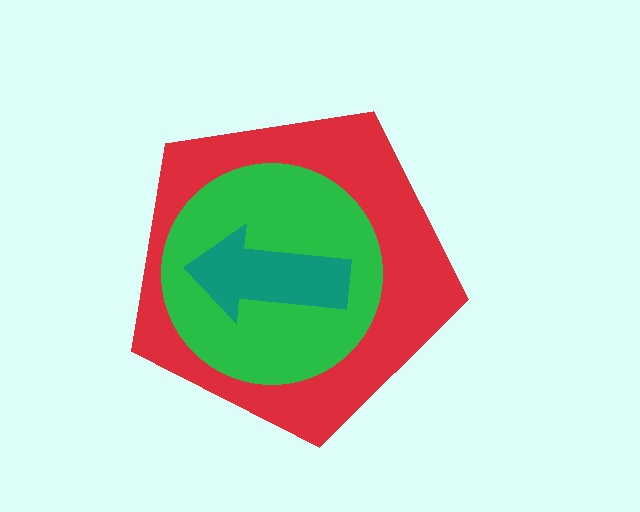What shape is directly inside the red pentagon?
The green circle.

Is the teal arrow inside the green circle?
Yes.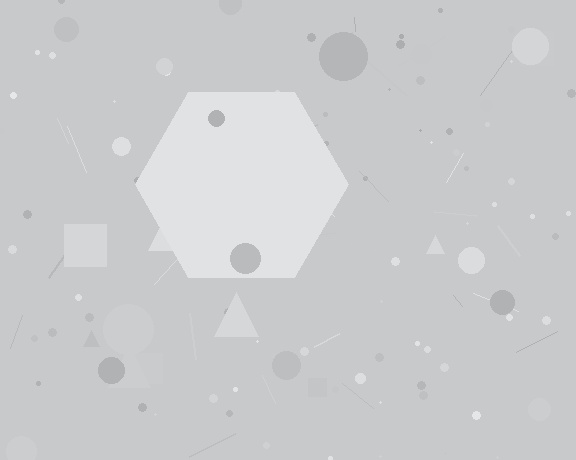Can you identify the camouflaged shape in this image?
The camouflaged shape is a hexagon.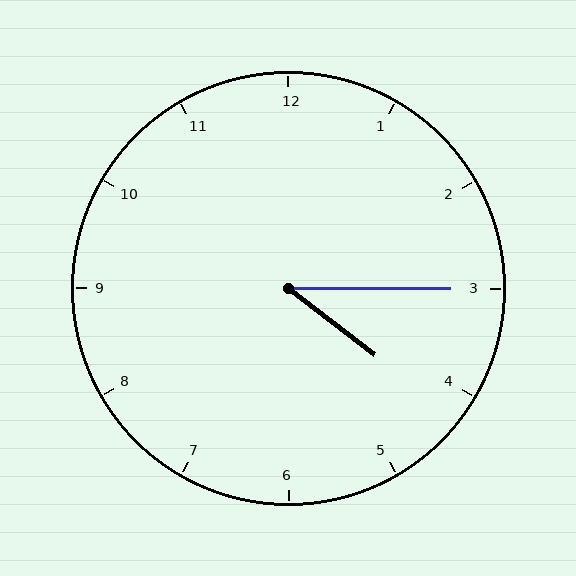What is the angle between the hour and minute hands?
Approximately 38 degrees.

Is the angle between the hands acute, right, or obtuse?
It is acute.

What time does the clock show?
4:15.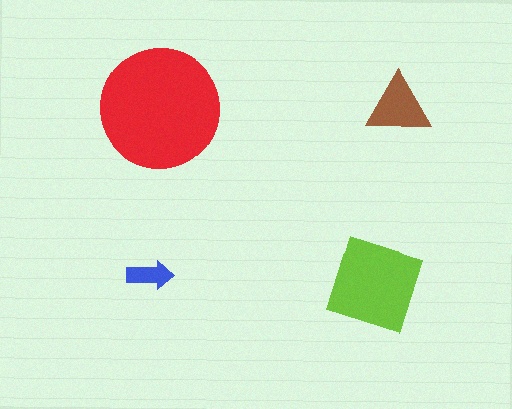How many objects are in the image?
There are 4 objects in the image.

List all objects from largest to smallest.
The red circle, the lime diamond, the brown triangle, the blue arrow.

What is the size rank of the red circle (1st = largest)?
1st.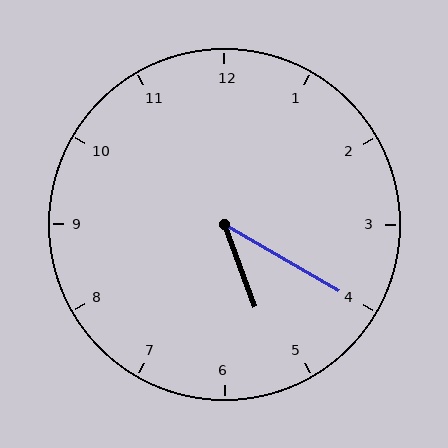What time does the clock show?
5:20.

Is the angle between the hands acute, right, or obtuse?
It is acute.